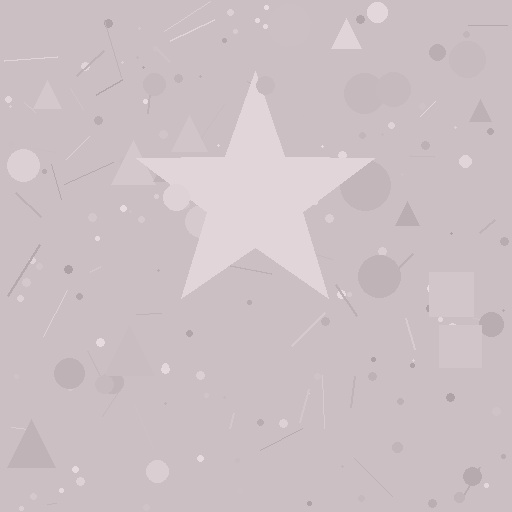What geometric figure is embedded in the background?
A star is embedded in the background.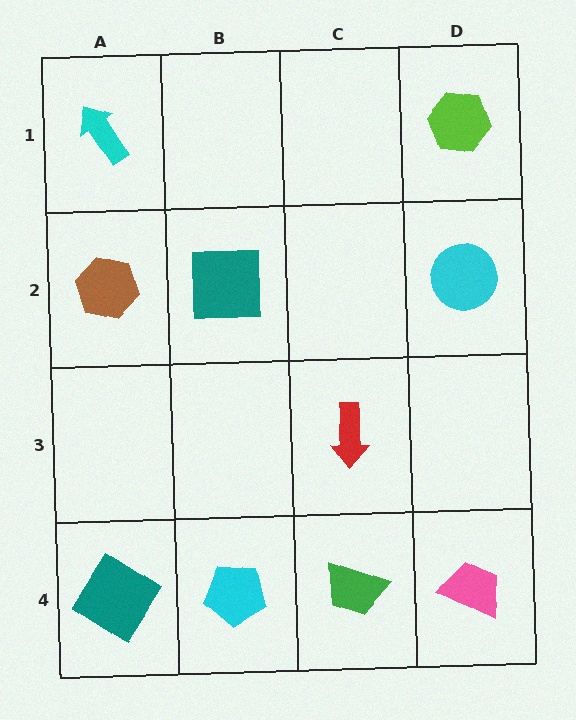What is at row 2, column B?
A teal square.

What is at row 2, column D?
A cyan circle.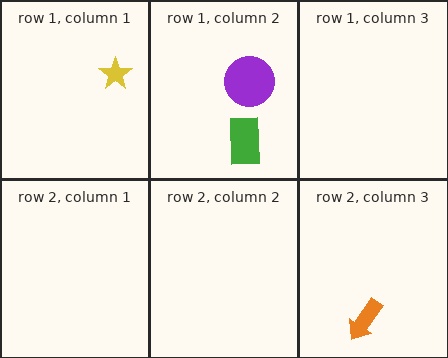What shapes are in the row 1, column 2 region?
The purple circle, the green rectangle.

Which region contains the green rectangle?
The row 1, column 2 region.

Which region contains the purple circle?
The row 1, column 2 region.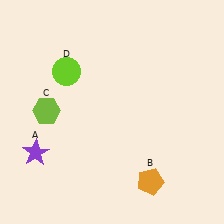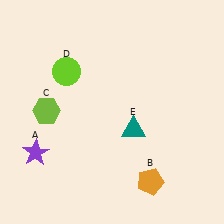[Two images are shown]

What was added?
A teal triangle (E) was added in Image 2.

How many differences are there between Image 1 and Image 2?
There is 1 difference between the two images.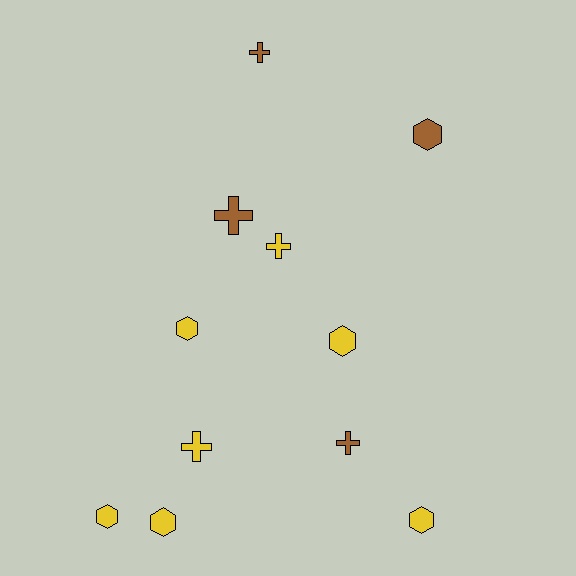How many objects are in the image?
There are 11 objects.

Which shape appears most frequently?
Hexagon, with 6 objects.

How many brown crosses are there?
There are 3 brown crosses.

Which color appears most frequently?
Yellow, with 7 objects.